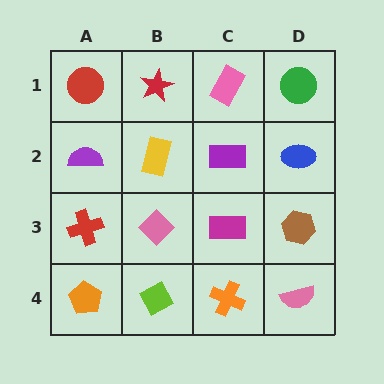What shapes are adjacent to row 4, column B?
A pink diamond (row 3, column B), an orange pentagon (row 4, column A), an orange cross (row 4, column C).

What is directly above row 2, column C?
A pink rectangle.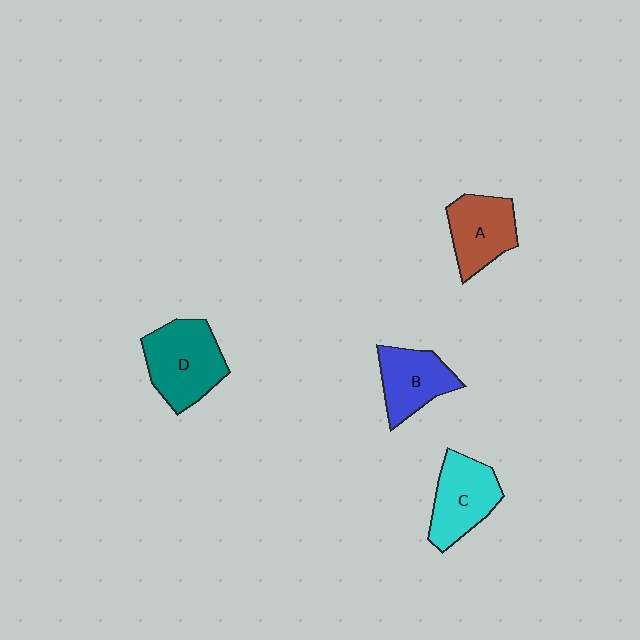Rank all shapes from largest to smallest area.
From largest to smallest: D (teal), C (cyan), A (brown), B (blue).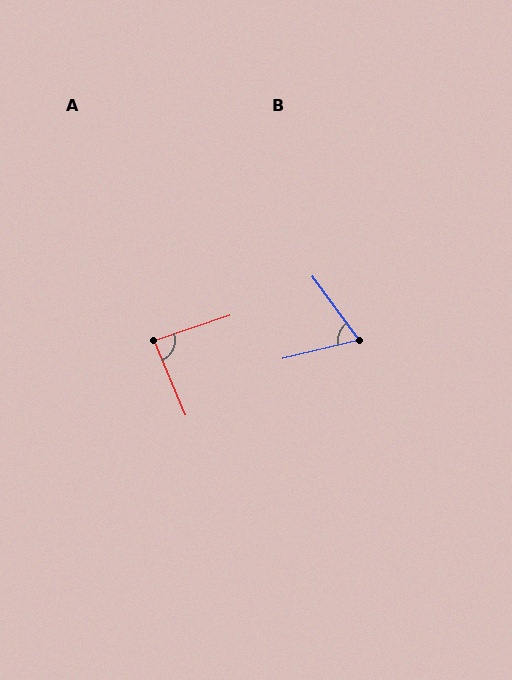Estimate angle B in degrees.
Approximately 67 degrees.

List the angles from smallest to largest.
B (67°), A (86°).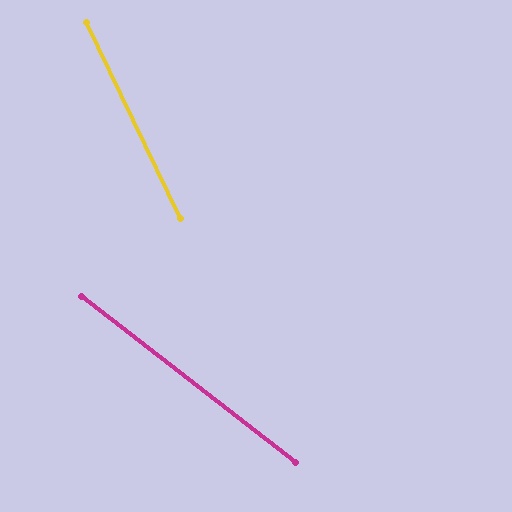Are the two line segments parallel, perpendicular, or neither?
Neither parallel nor perpendicular — they differ by about 26°.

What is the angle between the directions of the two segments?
Approximately 26 degrees.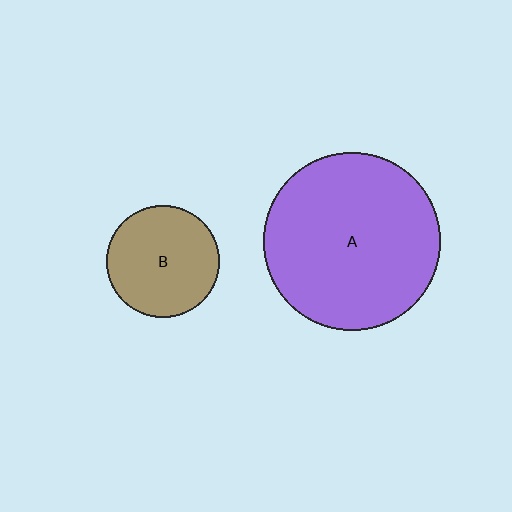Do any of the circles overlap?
No, none of the circles overlap.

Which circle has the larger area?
Circle A (purple).